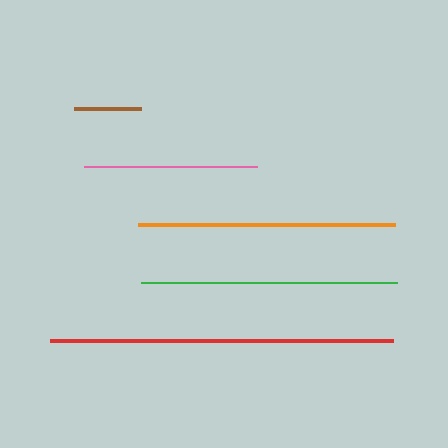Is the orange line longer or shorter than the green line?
The orange line is longer than the green line.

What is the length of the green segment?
The green segment is approximately 256 pixels long.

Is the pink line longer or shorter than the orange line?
The orange line is longer than the pink line.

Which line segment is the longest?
The red line is the longest at approximately 344 pixels.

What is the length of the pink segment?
The pink segment is approximately 173 pixels long.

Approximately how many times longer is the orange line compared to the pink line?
The orange line is approximately 1.5 times the length of the pink line.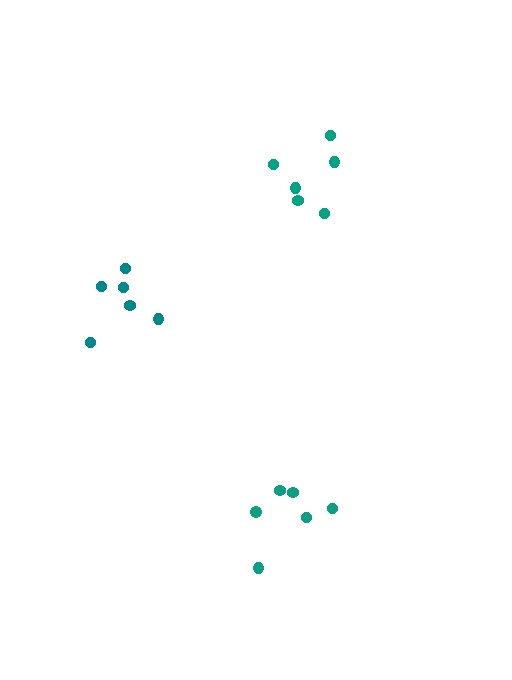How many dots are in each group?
Group 1: 6 dots, Group 2: 6 dots, Group 3: 6 dots (18 total).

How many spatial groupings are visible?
There are 3 spatial groupings.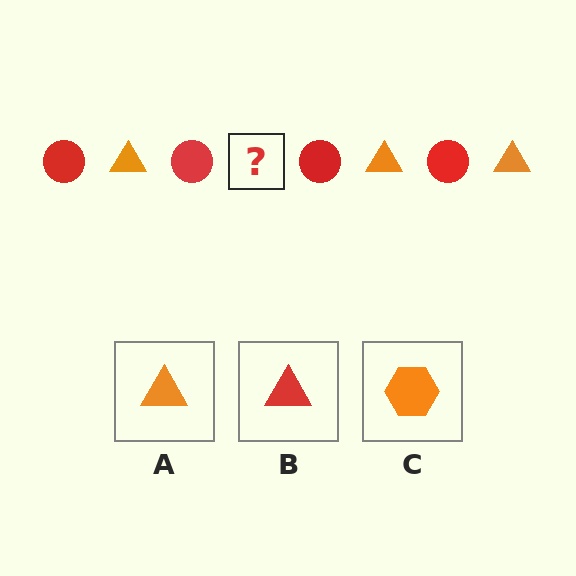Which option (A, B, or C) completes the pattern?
A.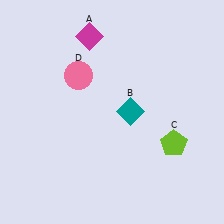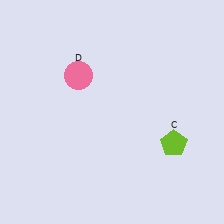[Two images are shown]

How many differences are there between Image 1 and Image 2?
There are 2 differences between the two images.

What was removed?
The magenta diamond (A), the teal diamond (B) were removed in Image 2.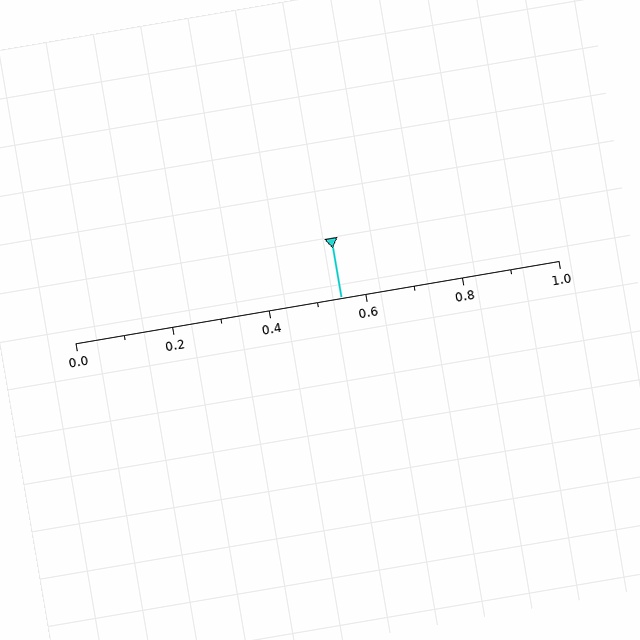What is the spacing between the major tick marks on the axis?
The major ticks are spaced 0.2 apart.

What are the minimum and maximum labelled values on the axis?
The axis runs from 0.0 to 1.0.